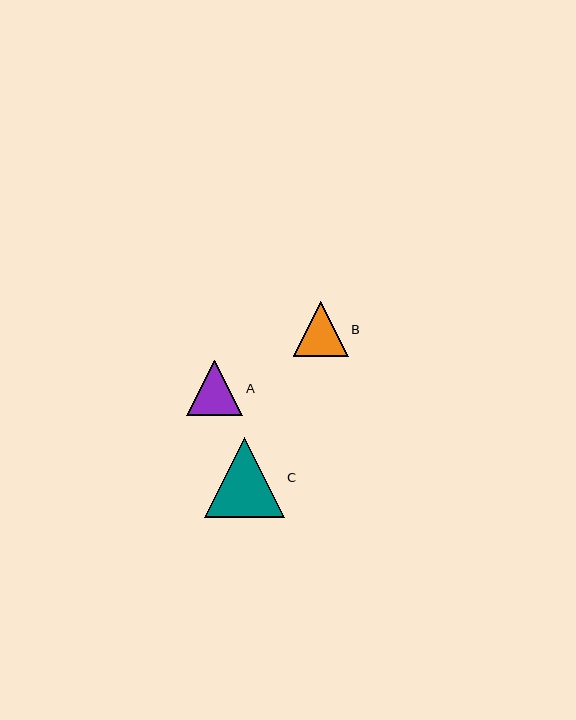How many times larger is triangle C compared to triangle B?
Triangle C is approximately 1.5 times the size of triangle B.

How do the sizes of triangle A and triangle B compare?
Triangle A and triangle B are approximately the same size.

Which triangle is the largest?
Triangle C is the largest with a size of approximately 80 pixels.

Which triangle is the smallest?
Triangle B is the smallest with a size of approximately 55 pixels.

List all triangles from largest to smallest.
From largest to smallest: C, A, B.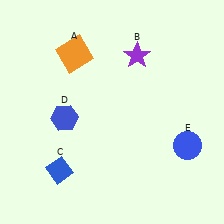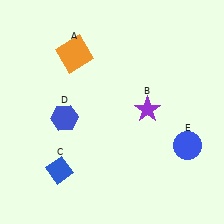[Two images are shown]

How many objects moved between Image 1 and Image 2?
1 object moved between the two images.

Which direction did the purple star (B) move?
The purple star (B) moved down.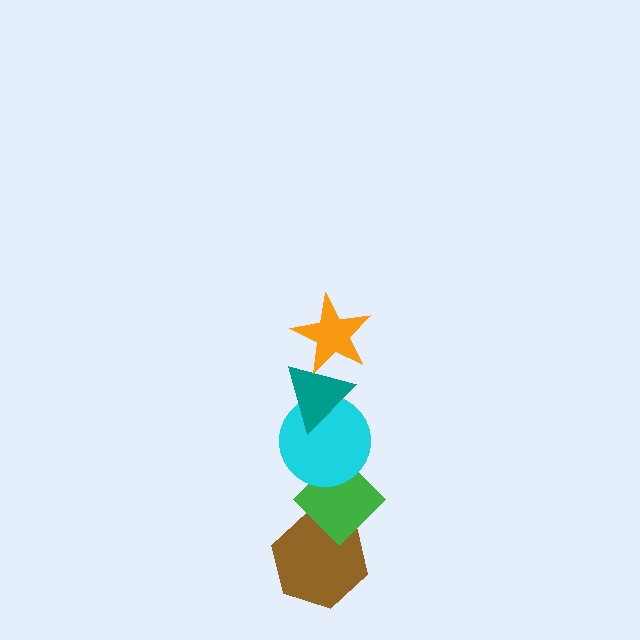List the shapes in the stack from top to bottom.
From top to bottom: the orange star, the teal triangle, the cyan circle, the green diamond, the brown hexagon.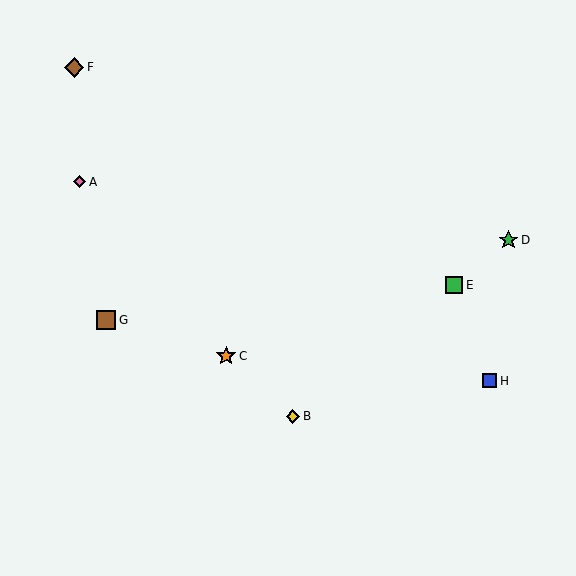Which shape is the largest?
The brown diamond (labeled F) is the largest.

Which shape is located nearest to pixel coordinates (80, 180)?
The pink diamond (labeled A) at (80, 182) is nearest to that location.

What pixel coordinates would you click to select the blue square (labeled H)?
Click at (490, 381) to select the blue square H.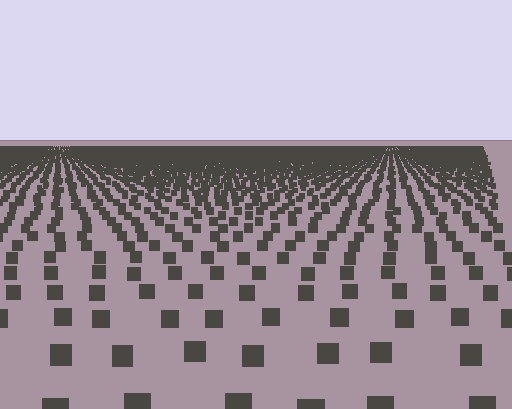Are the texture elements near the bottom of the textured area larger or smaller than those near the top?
Larger. Near the bottom, elements are closer to the viewer and appear at a bigger on-screen size.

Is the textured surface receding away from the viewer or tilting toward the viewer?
The surface is receding away from the viewer. Texture elements get smaller and denser toward the top.